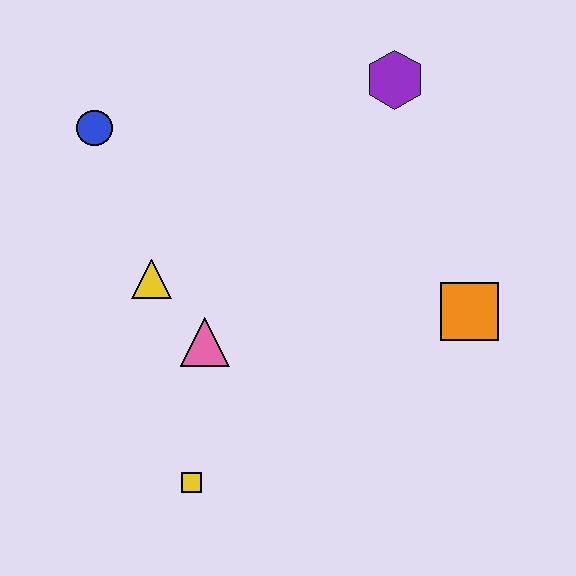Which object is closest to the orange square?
The purple hexagon is closest to the orange square.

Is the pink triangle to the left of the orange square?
Yes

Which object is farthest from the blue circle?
The orange square is farthest from the blue circle.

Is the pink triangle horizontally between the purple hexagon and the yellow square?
Yes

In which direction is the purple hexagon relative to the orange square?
The purple hexagon is above the orange square.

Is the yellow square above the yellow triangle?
No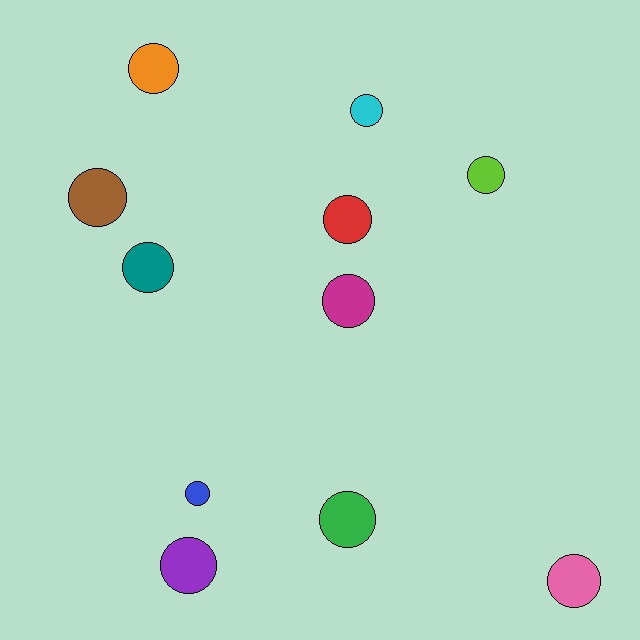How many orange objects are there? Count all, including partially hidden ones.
There is 1 orange object.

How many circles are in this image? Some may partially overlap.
There are 11 circles.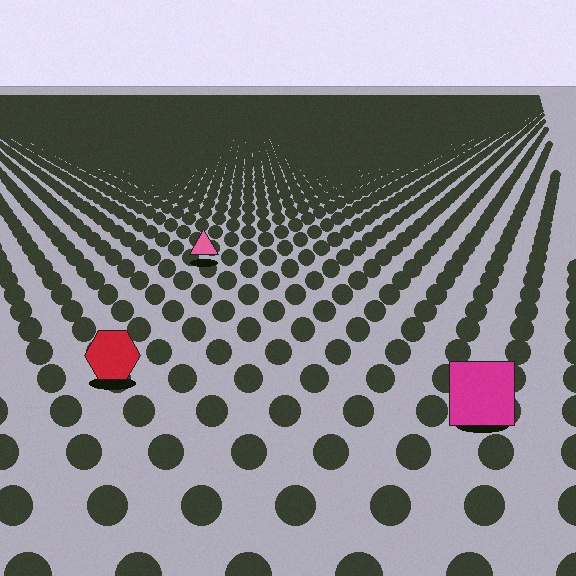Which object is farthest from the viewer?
The pink triangle is farthest from the viewer. It appears smaller and the ground texture around it is denser.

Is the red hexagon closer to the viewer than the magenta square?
No. The magenta square is closer — you can tell from the texture gradient: the ground texture is coarser near it.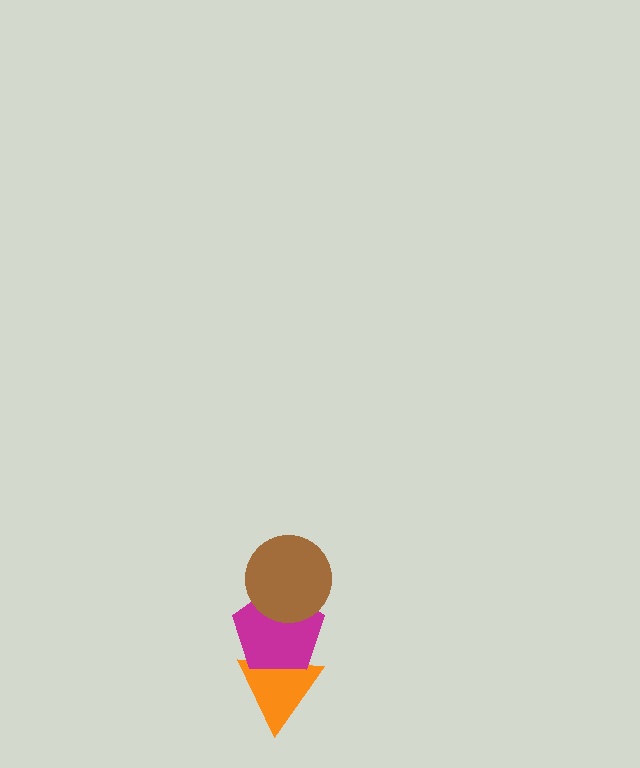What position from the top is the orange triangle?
The orange triangle is 3rd from the top.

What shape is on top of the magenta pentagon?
The brown circle is on top of the magenta pentagon.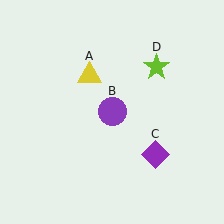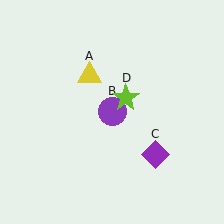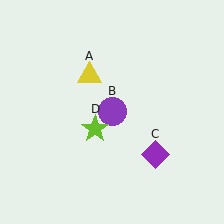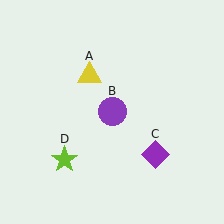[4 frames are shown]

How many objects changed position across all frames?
1 object changed position: lime star (object D).